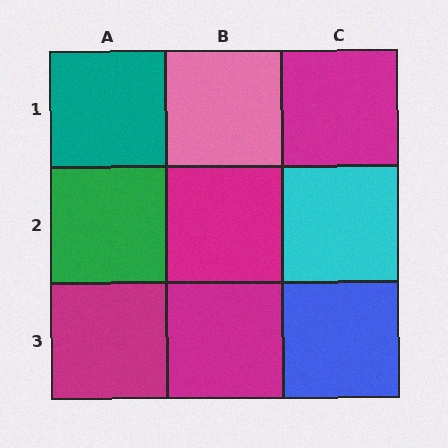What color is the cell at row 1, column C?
Magenta.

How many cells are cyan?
1 cell is cyan.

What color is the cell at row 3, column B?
Magenta.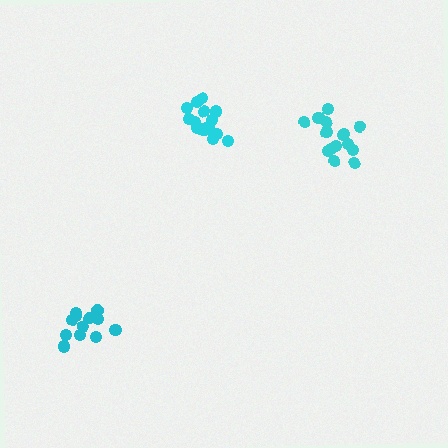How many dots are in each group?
Group 1: 16 dots, Group 2: 12 dots, Group 3: 15 dots (43 total).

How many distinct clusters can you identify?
There are 3 distinct clusters.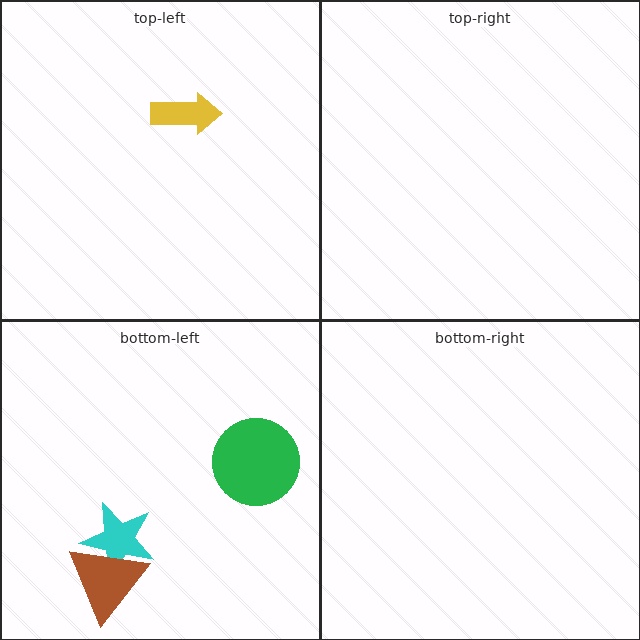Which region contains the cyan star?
The bottom-left region.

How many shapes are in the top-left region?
1.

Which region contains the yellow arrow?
The top-left region.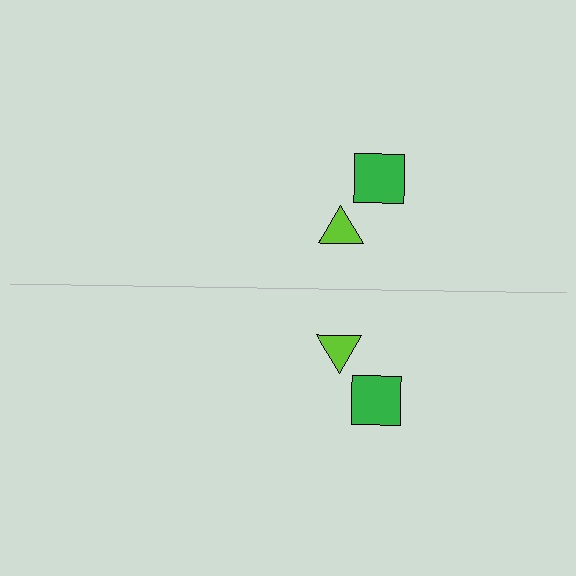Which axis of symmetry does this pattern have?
The pattern has a horizontal axis of symmetry running through the center of the image.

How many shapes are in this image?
There are 4 shapes in this image.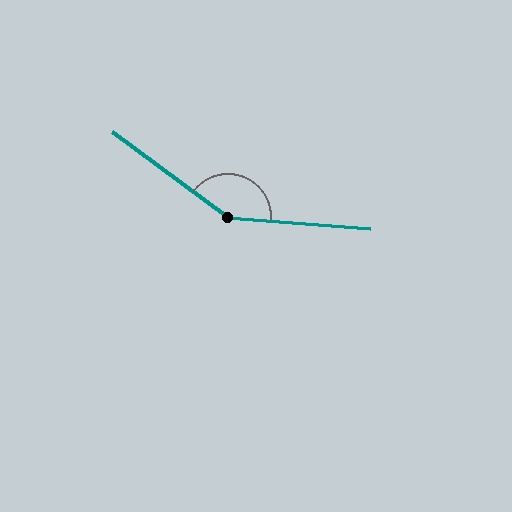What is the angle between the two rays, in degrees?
Approximately 148 degrees.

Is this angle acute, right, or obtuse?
It is obtuse.